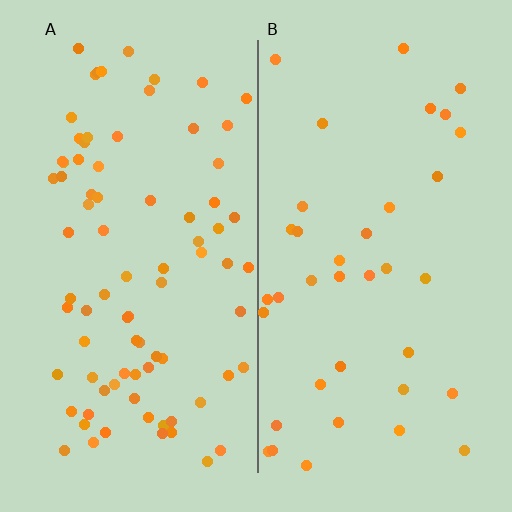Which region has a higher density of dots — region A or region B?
A (the left).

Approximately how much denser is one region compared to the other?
Approximately 2.2× — region A over region B.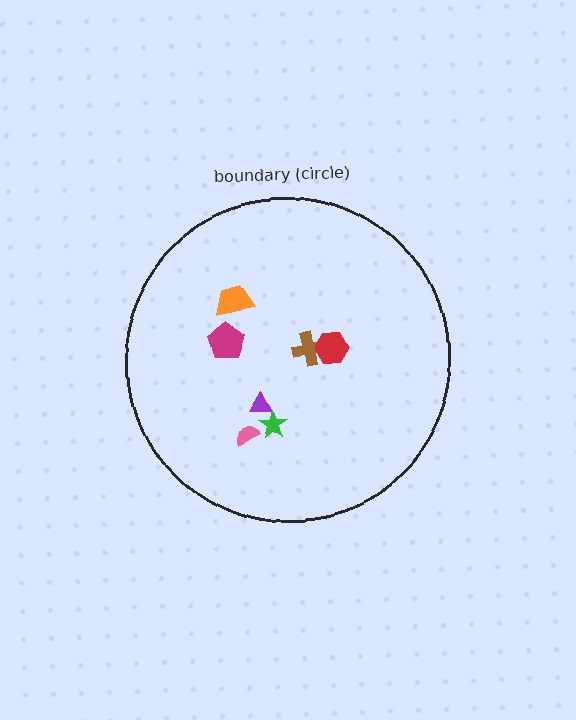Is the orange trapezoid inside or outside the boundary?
Inside.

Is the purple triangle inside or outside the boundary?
Inside.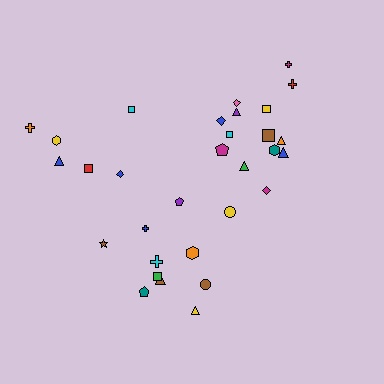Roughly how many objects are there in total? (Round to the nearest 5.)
Roughly 30 objects in total.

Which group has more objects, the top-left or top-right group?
The top-right group.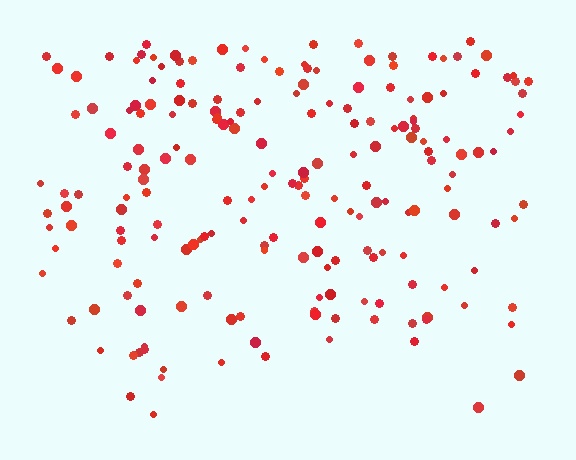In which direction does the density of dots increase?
From bottom to top, with the top side densest.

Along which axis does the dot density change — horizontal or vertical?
Vertical.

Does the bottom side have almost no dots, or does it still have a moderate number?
Still a moderate number, just noticeably fewer than the top.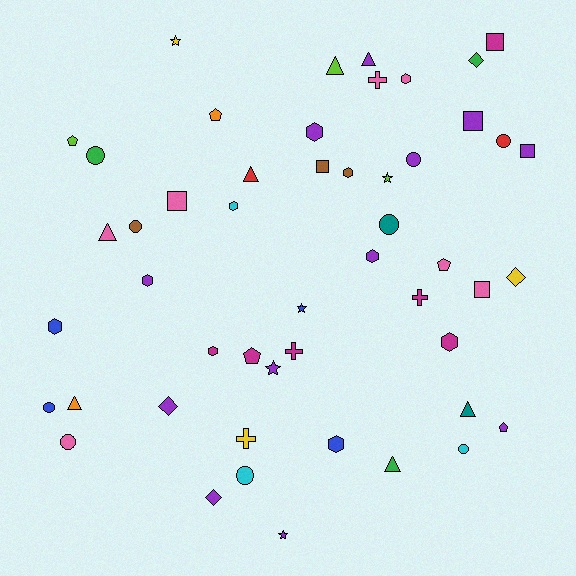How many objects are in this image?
There are 50 objects.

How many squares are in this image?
There are 6 squares.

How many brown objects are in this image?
There are 3 brown objects.